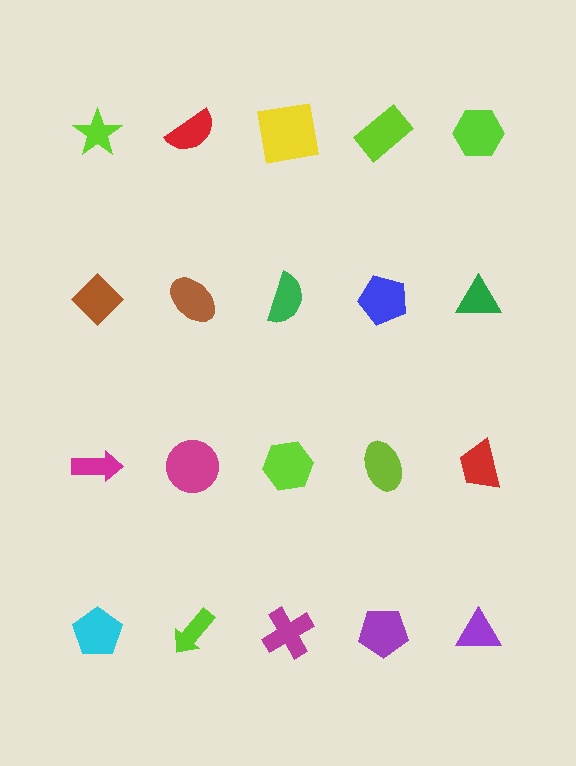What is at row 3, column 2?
A magenta circle.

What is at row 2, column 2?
A brown ellipse.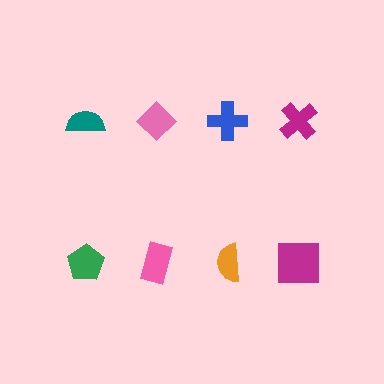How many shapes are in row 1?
4 shapes.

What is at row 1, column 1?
A teal semicircle.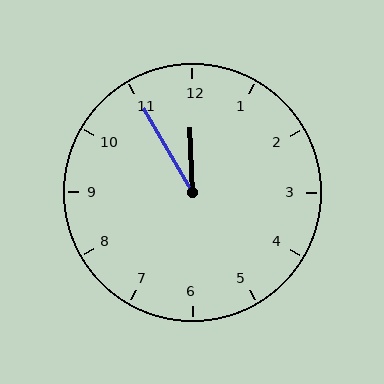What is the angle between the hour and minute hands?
Approximately 28 degrees.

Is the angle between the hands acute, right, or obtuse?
It is acute.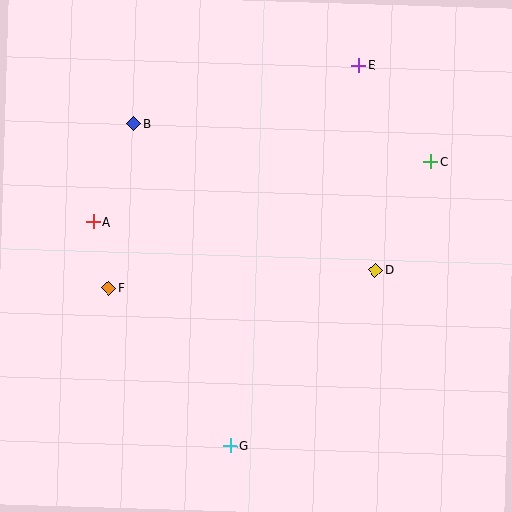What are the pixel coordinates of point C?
Point C is at (431, 162).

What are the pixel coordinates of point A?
Point A is at (93, 222).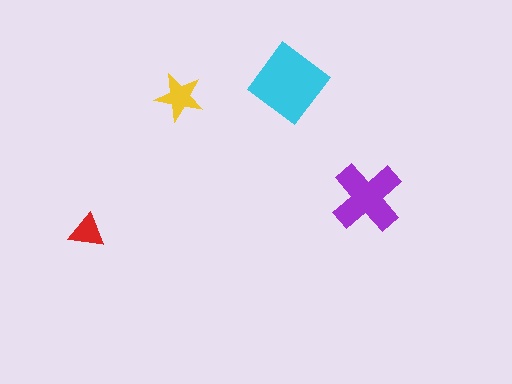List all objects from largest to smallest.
The cyan diamond, the purple cross, the yellow star, the red triangle.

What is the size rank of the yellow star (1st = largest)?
3rd.